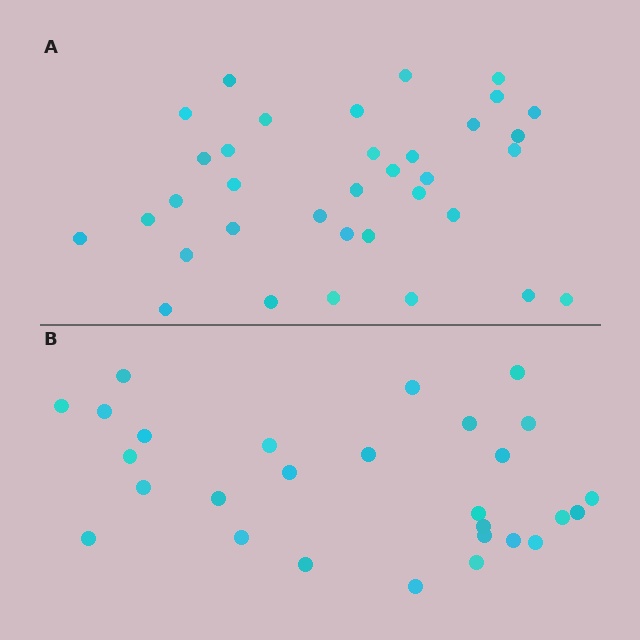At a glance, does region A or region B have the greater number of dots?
Region A (the top region) has more dots.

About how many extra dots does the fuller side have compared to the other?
Region A has roughly 8 or so more dots than region B.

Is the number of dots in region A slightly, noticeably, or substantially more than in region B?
Region A has noticeably more, but not dramatically so. The ratio is roughly 1.2 to 1.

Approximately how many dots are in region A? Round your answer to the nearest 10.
About 40 dots. (The exact count is 35, which rounds to 40.)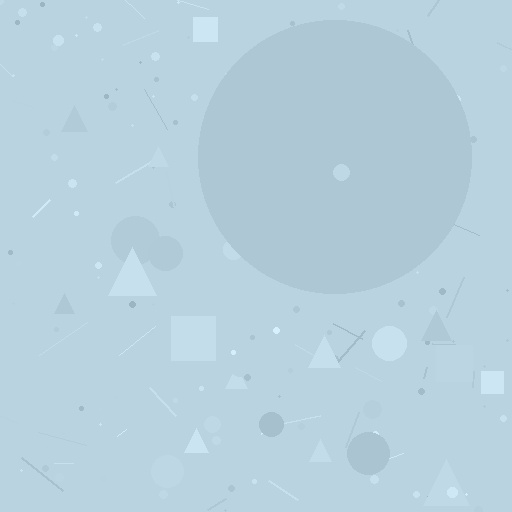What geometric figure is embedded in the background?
A circle is embedded in the background.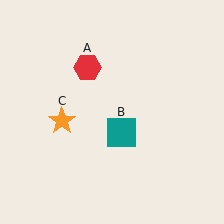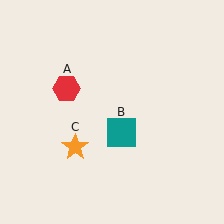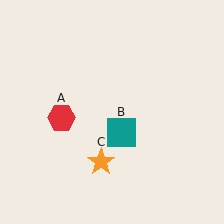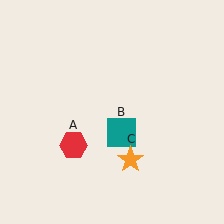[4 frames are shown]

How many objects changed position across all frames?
2 objects changed position: red hexagon (object A), orange star (object C).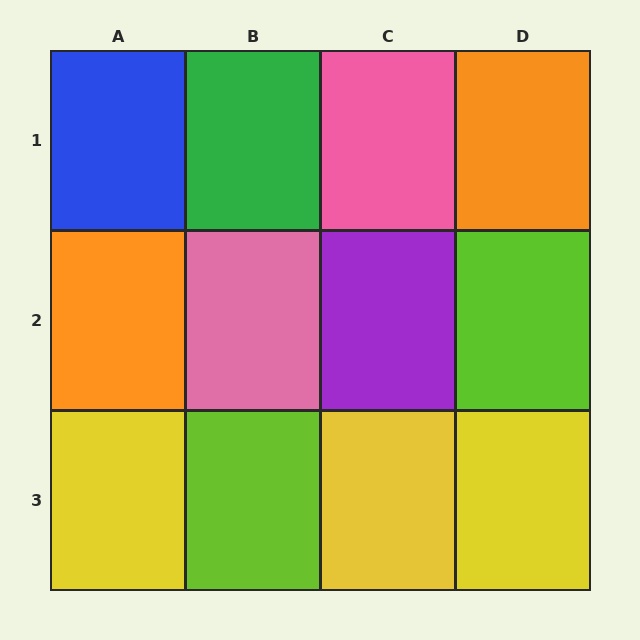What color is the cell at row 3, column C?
Yellow.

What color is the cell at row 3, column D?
Yellow.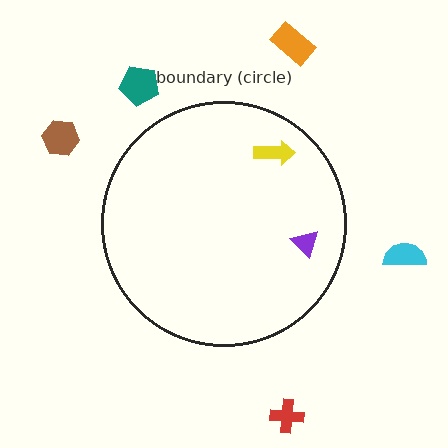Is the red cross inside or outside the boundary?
Outside.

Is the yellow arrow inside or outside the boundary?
Inside.